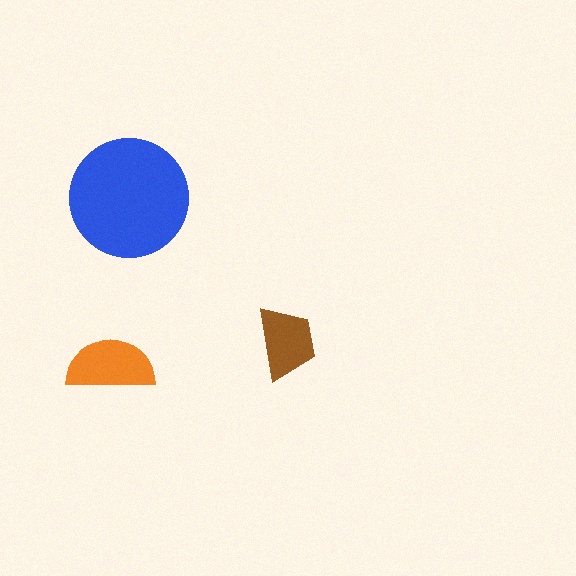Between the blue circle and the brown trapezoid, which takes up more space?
The blue circle.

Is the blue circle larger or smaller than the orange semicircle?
Larger.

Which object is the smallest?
The brown trapezoid.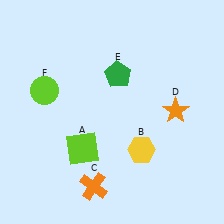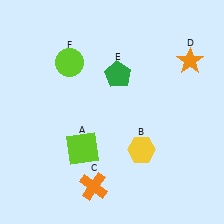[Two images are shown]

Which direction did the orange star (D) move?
The orange star (D) moved up.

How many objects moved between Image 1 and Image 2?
2 objects moved between the two images.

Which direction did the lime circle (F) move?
The lime circle (F) moved up.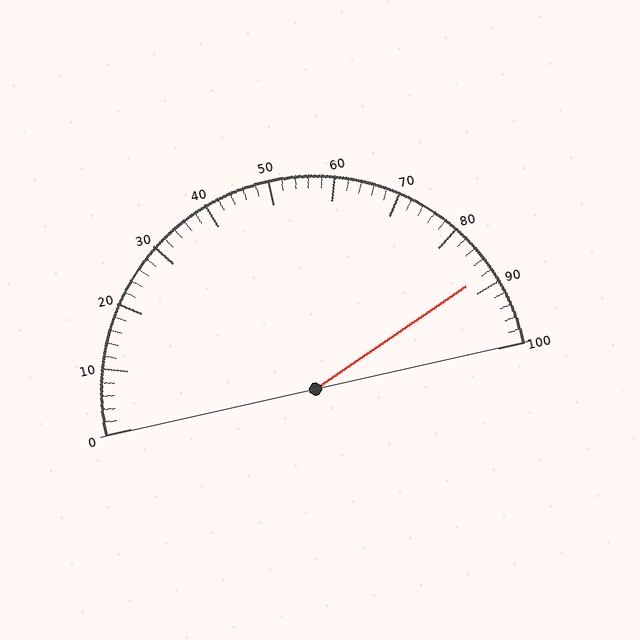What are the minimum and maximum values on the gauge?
The gauge ranges from 0 to 100.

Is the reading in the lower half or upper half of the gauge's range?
The reading is in the upper half of the range (0 to 100).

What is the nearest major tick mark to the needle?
The nearest major tick mark is 90.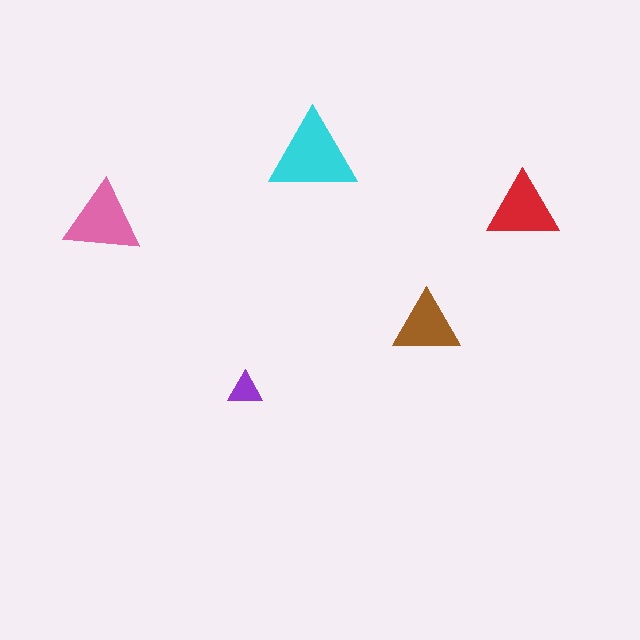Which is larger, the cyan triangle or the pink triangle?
The cyan one.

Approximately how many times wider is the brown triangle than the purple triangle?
About 2 times wider.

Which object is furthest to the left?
The pink triangle is leftmost.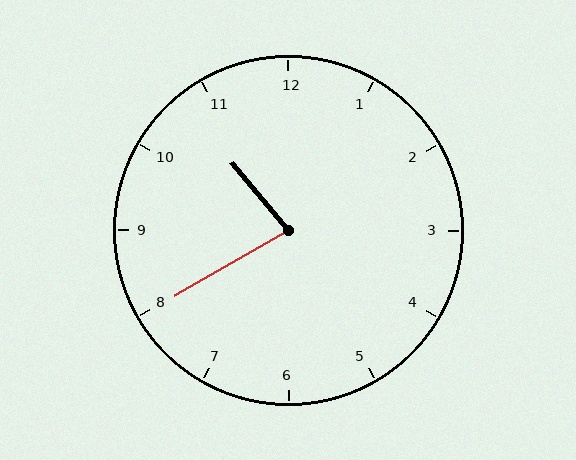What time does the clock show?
10:40.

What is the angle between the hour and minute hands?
Approximately 80 degrees.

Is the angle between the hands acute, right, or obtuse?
It is acute.